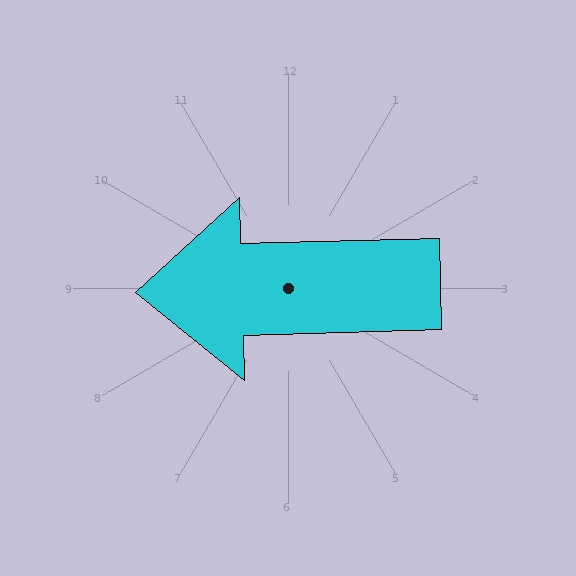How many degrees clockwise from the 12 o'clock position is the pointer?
Approximately 268 degrees.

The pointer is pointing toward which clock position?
Roughly 9 o'clock.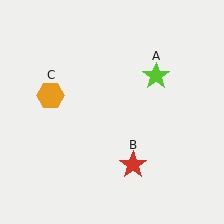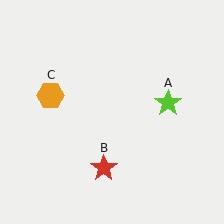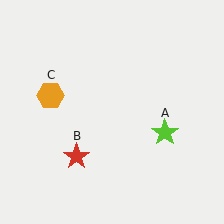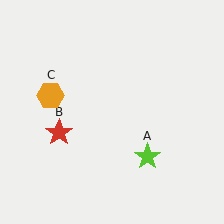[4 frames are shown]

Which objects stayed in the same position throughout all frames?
Orange hexagon (object C) remained stationary.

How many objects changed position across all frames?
2 objects changed position: lime star (object A), red star (object B).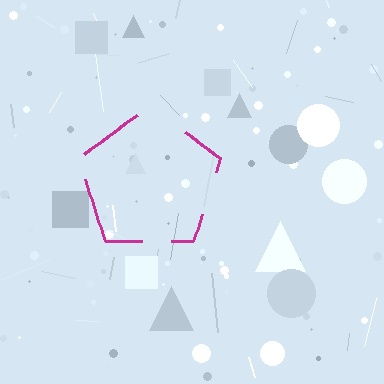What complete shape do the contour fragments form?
The contour fragments form a pentagon.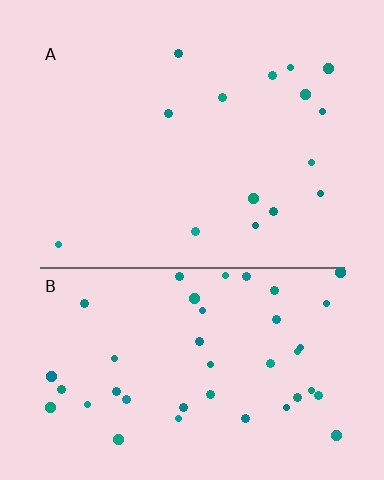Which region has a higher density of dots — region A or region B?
B (the bottom).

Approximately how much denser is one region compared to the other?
Approximately 2.8× — region B over region A.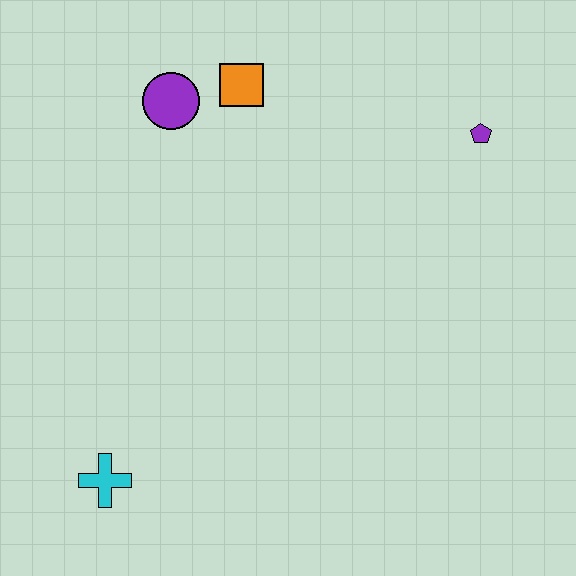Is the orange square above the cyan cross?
Yes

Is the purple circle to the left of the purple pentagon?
Yes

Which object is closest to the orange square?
The purple circle is closest to the orange square.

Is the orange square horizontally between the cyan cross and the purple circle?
No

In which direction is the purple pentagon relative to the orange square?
The purple pentagon is to the right of the orange square.